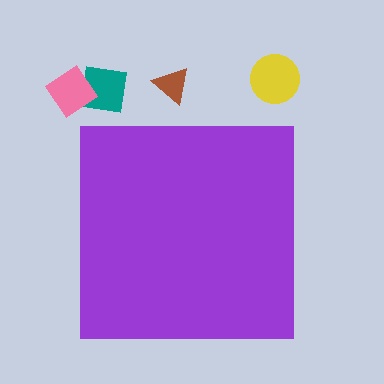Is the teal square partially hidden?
No, the teal square is fully visible.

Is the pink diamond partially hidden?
No, the pink diamond is fully visible.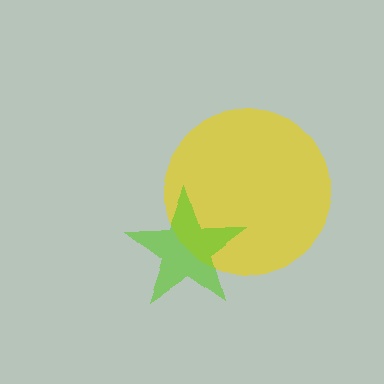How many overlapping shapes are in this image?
There are 2 overlapping shapes in the image.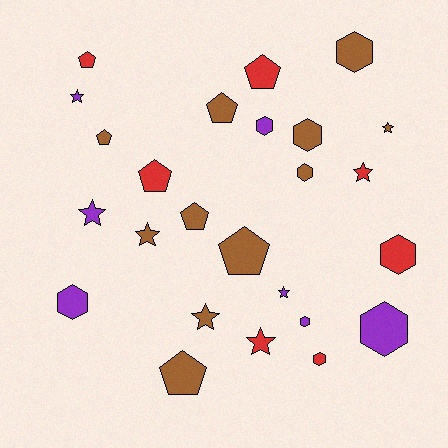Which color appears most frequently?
Brown, with 11 objects.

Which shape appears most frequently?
Hexagon, with 9 objects.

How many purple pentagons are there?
There are no purple pentagons.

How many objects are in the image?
There are 25 objects.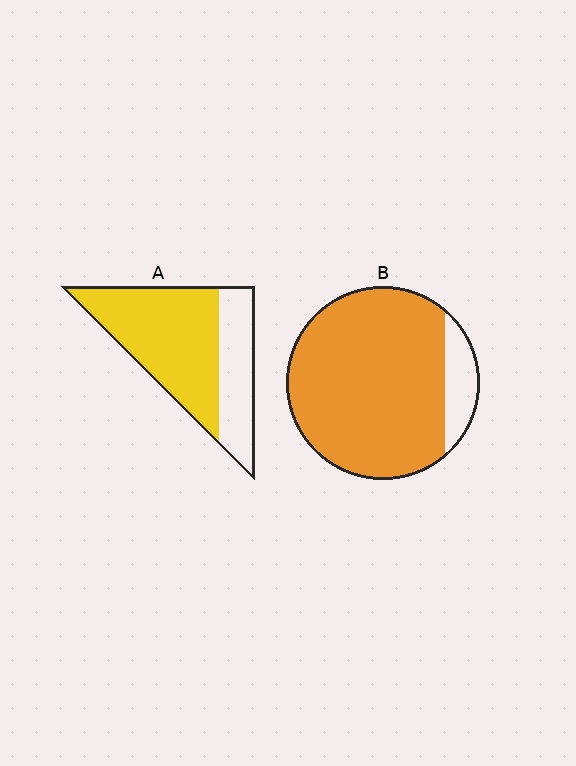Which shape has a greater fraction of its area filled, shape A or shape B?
Shape B.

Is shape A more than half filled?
Yes.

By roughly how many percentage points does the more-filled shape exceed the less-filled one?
By roughly 20 percentage points (B over A).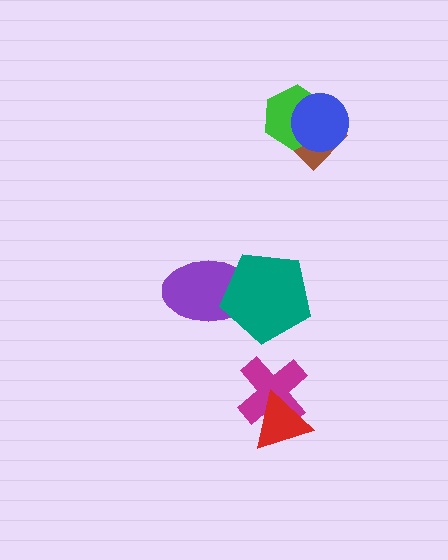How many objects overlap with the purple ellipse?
1 object overlaps with the purple ellipse.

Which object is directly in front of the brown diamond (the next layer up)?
The green hexagon is directly in front of the brown diamond.